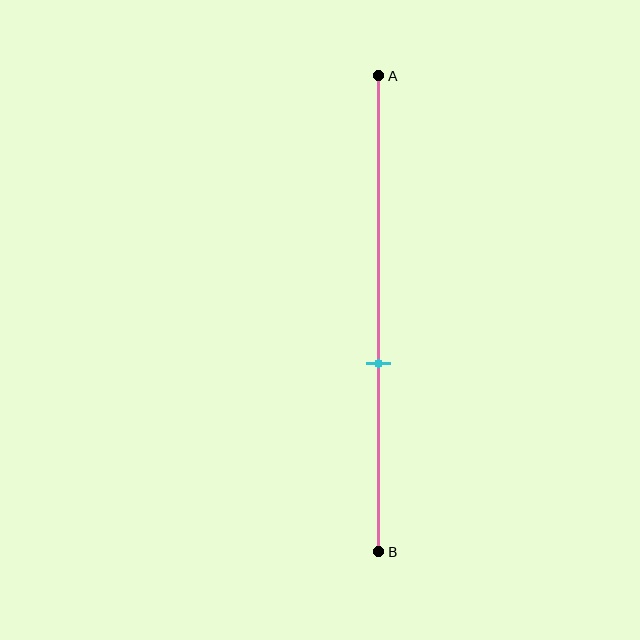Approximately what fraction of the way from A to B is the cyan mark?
The cyan mark is approximately 60% of the way from A to B.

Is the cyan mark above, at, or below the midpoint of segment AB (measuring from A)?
The cyan mark is below the midpoint of segment AB.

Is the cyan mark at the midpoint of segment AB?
No, the mark is at about 60% from A, not at the 50% midpoint.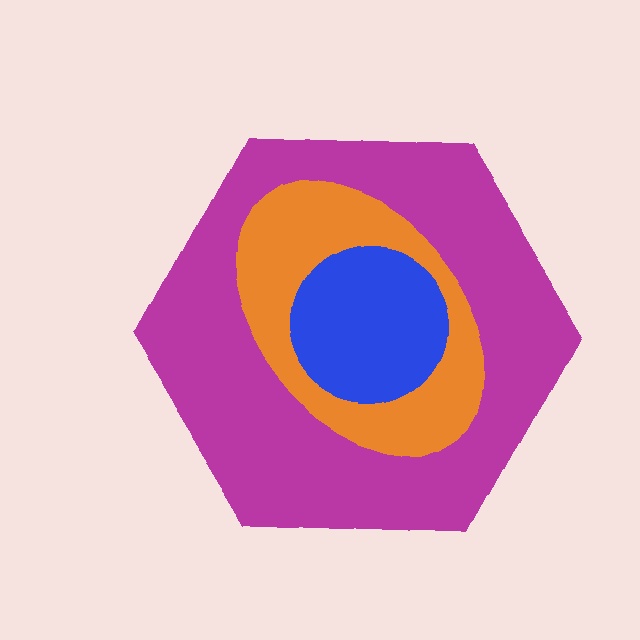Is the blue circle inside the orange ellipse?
Yes.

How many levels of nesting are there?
3.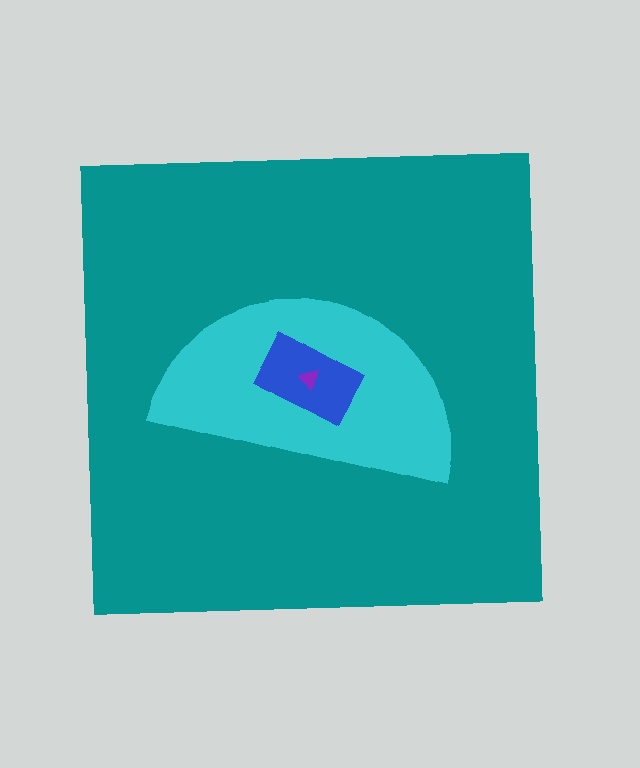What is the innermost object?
The purple triangle.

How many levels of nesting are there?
4.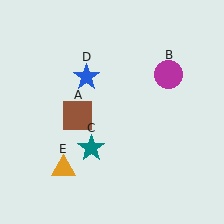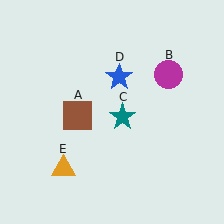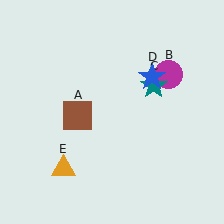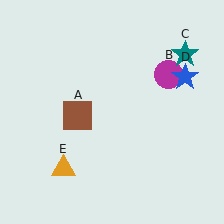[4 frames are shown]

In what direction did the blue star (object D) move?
The blue star (object D) moved right.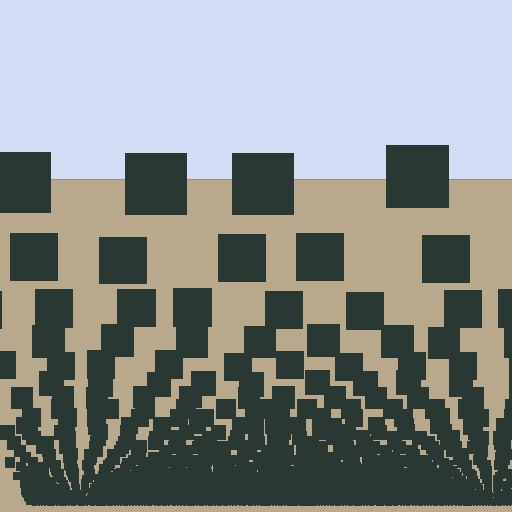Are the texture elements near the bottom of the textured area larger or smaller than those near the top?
Smaller. The gradient is inverted — elements near the bottom are smaller and denser.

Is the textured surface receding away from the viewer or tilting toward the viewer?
The surface appears to tilt toward the viewer. Texture elements get larger and sparser toward the top.